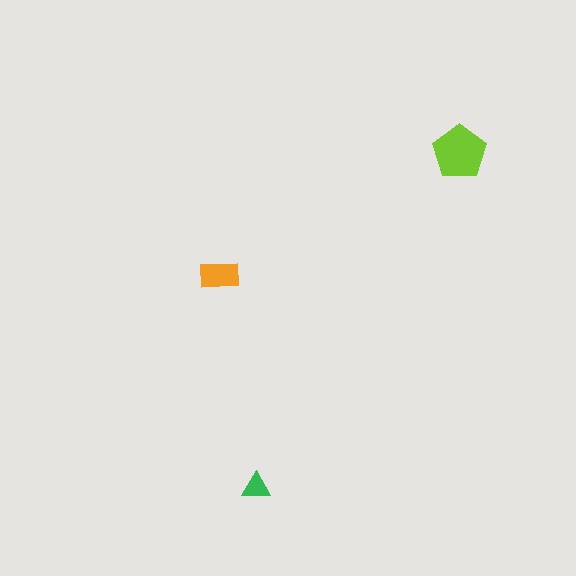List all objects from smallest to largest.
The green triangle, the orange rectangle, the lime pentagon.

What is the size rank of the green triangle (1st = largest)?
3rd.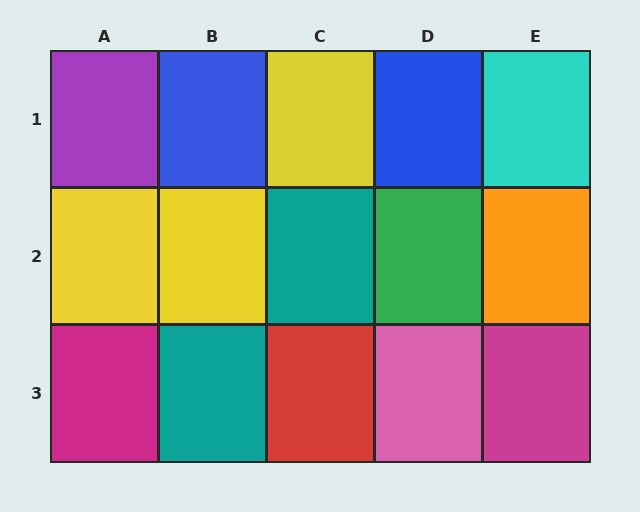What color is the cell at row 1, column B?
Blue.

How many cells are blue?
2 cells are blue.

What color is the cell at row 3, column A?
Magenta.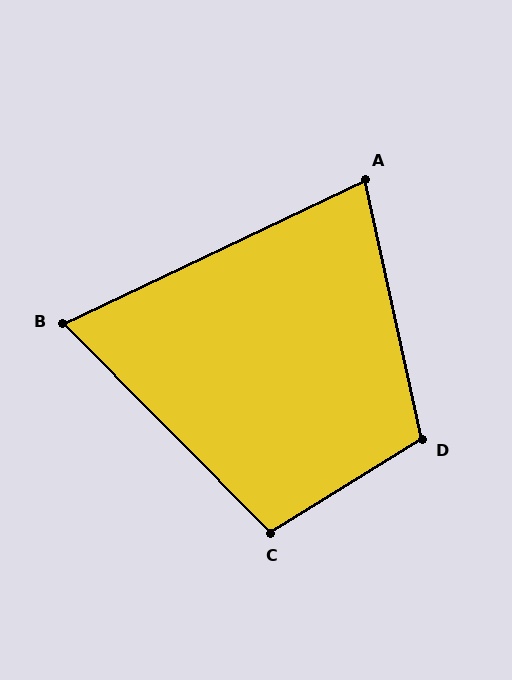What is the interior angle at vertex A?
Approximately 77 degrees (acute).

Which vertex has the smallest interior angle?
B, at approximately 71 degrees.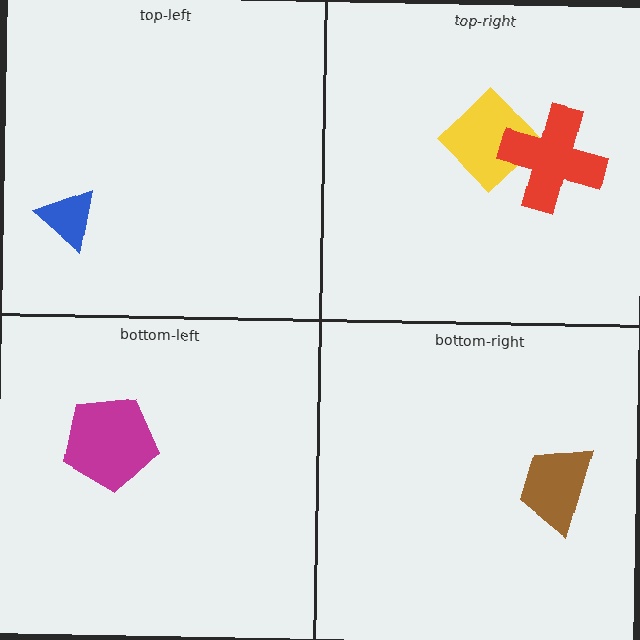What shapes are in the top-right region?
The yellow diamond, the red cross.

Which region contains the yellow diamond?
The top-right region.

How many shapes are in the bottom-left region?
1.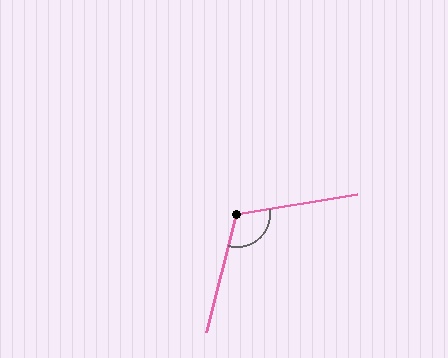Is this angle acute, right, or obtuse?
It is obtuse.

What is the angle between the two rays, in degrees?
Approximately 114 degrees.